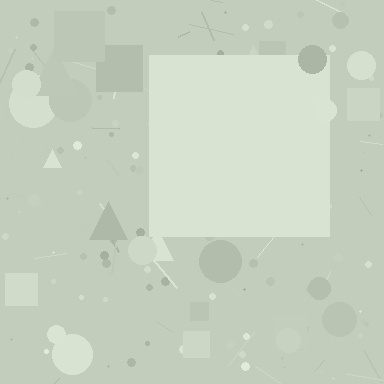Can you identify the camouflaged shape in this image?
The camouflaged shape is a square.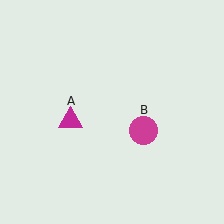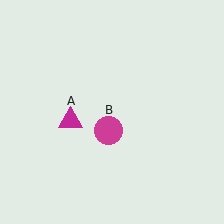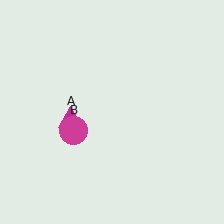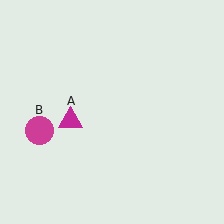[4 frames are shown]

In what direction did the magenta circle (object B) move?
The magenta circle (object B) moved left.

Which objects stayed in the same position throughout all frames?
Magenta triangle (object A) remained stationary.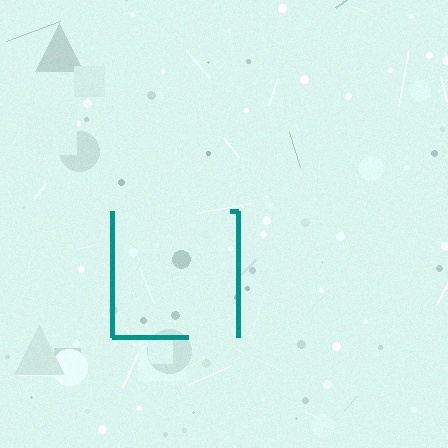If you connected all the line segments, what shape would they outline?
They would outline a square.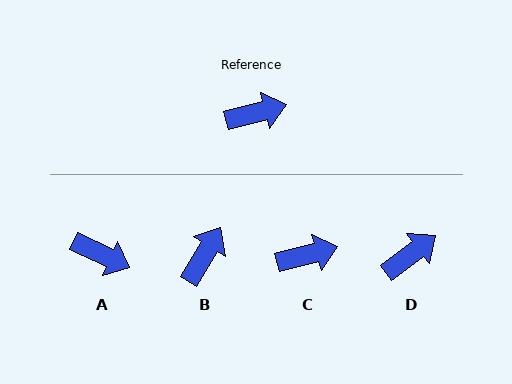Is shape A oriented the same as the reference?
No, it is off by about 39 degrees.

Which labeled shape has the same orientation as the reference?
C.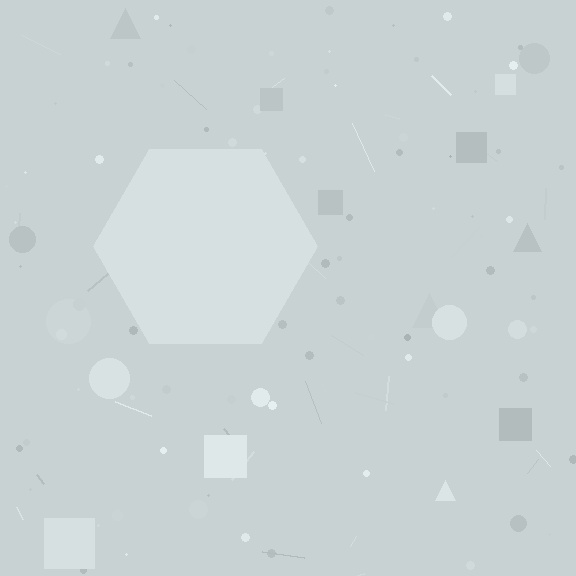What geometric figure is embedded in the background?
A hexagon is embedded in the background.